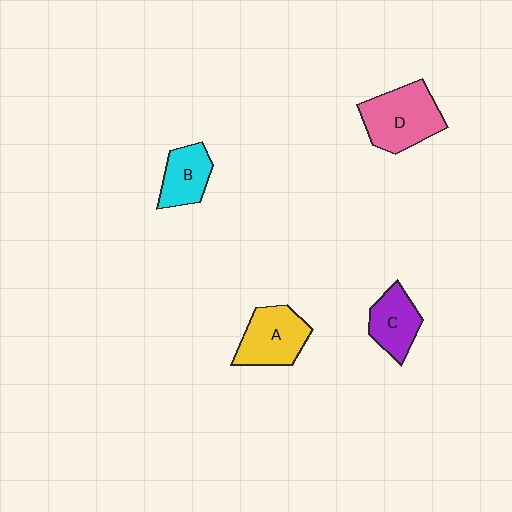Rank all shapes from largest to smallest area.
From largest to smallest: D (pink), A (yellow), C (purple), B (cyan).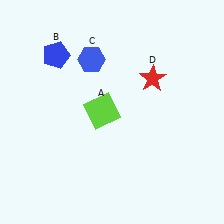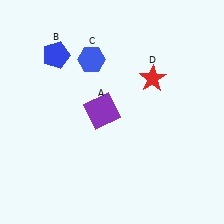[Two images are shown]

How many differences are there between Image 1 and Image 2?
There is 1 difference between the two images.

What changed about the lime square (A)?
In Image 1, A is lime. In Image 2, it changed to purple.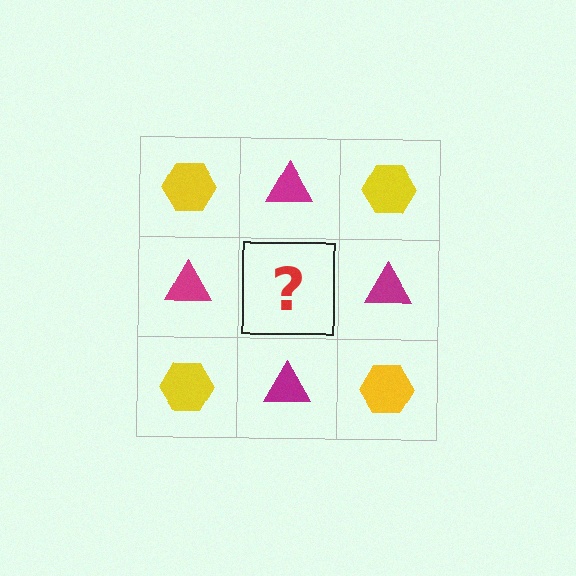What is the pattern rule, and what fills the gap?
The rule is that it alternates yellow hexagon and magenta triangle in a checkerboard pattern. The gap should be filled with a yellow hexagon.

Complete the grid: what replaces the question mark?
The question mark should be replaced with a yellow hexagon.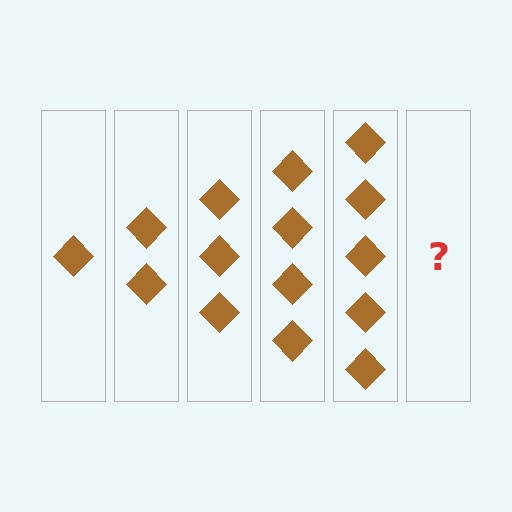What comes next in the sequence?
The next element should be 6 diamonds.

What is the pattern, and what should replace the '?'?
The pattern is that each step adds one more diamond. The '?' should be 6 diamonds.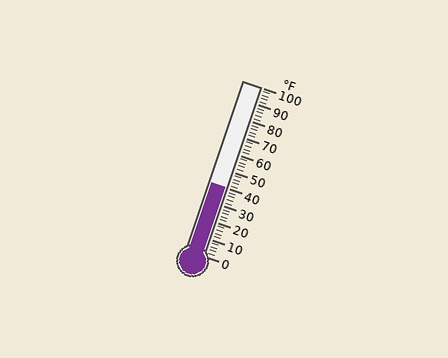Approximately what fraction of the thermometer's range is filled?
The thermometer is filled to approximately 40% of its range.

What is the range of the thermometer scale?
The thermometer scale ranges from 0°F to 100°F.